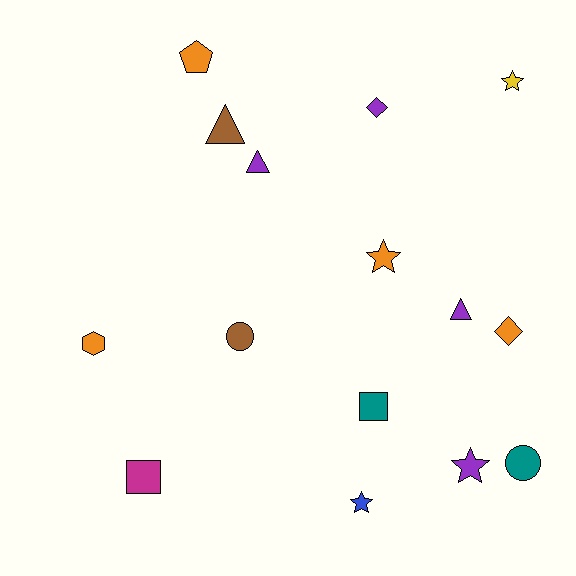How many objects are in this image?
There are 15 objects.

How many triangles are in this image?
There are 3 triangles.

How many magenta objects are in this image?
There is 1 magenta object.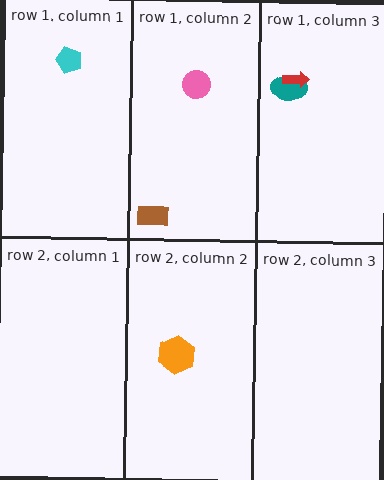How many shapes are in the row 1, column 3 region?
2.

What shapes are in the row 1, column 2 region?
The pink circle, the brown rectangle.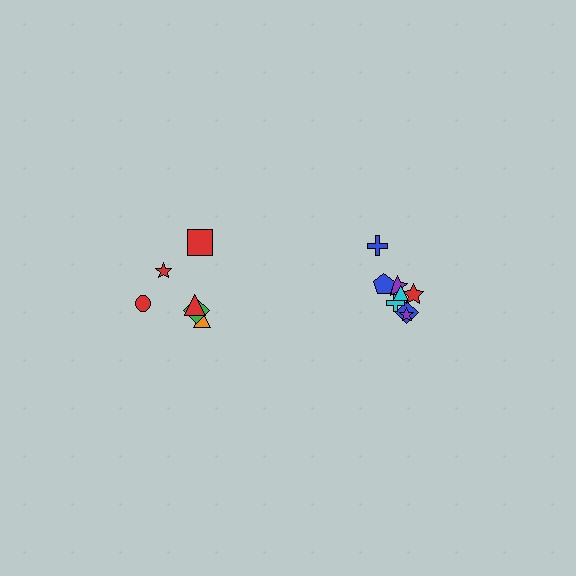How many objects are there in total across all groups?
There are 14 objects.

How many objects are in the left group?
There are 6 objects.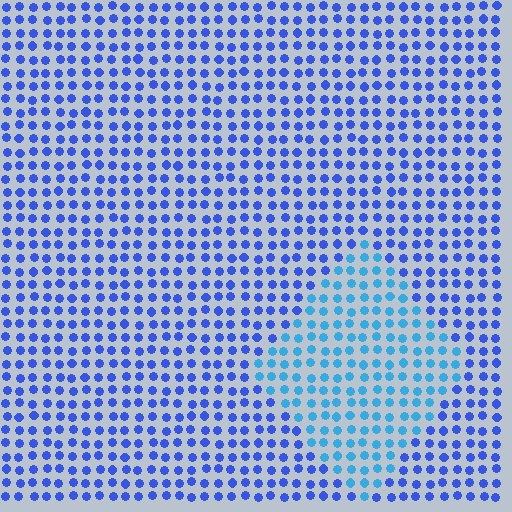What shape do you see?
I see a diamond.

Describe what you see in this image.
The image is filled with small blue elements in a uniform arrangement. A diamond-shaped region is visible where the elements are tinted to a slightly different hue, forming a subtle color boundary.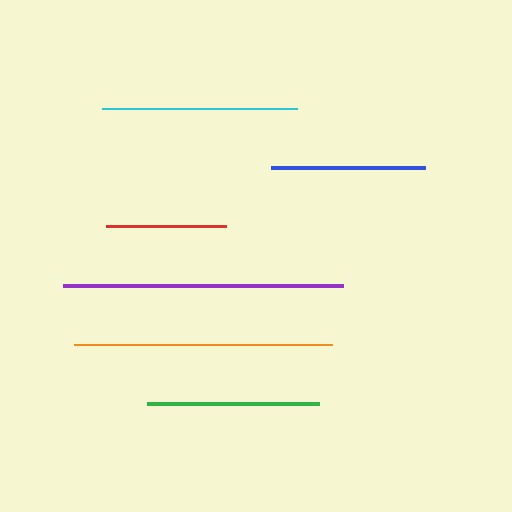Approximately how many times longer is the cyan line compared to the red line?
The cyan line is approximately 1.6 times the length of the red line.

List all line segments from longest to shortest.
From longest to shortest: purple, orange, cyan, green, blue, red.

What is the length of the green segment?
The green segment is approximately 172 pixels long.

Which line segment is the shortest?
The red line is the shortest at approximately 120 pixels.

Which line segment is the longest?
The purple line is the longest at approximately 280 pixels.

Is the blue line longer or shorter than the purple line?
The purple line is longer than the blue line.